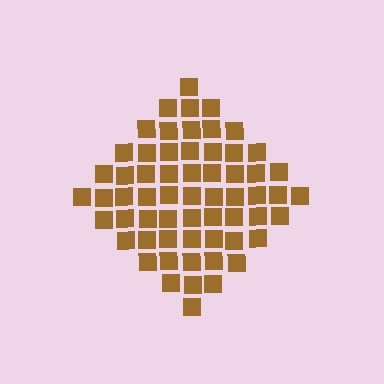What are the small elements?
The small elements are squares.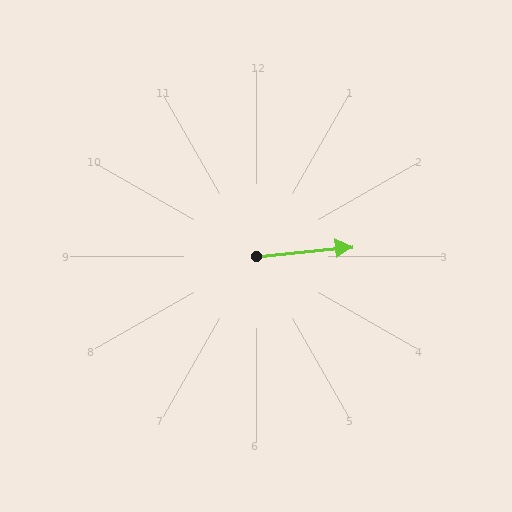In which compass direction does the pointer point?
East.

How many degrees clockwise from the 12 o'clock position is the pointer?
Approximately 84 degrees.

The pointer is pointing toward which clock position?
Roughly 3 o'clock.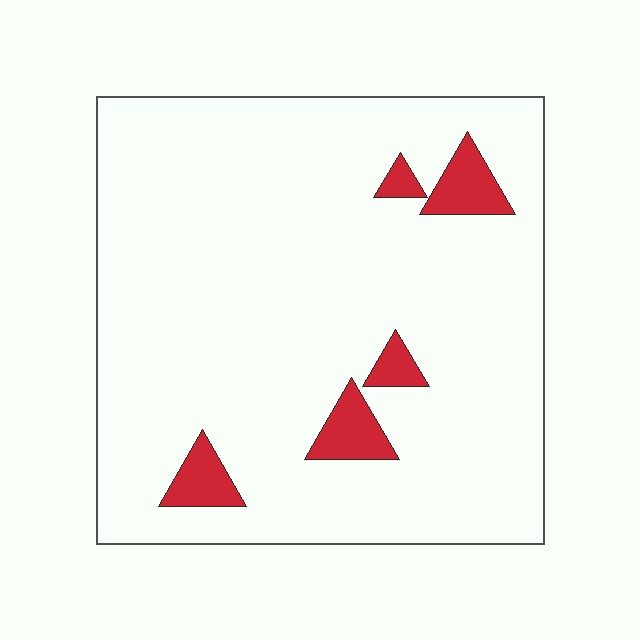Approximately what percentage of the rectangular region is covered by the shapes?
Approximately 5%.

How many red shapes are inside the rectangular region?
5.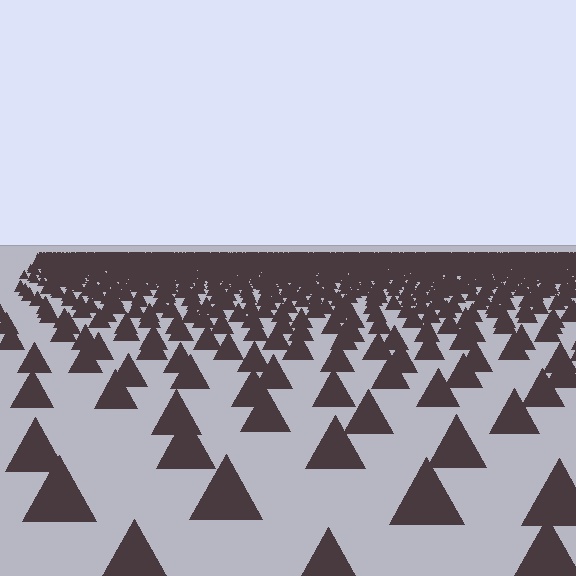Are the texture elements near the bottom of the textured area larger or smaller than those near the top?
Larger. Near the bottom, elements are closer to the viewer and appear at a bigger on-screen size.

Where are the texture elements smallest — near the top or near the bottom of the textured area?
Near the top.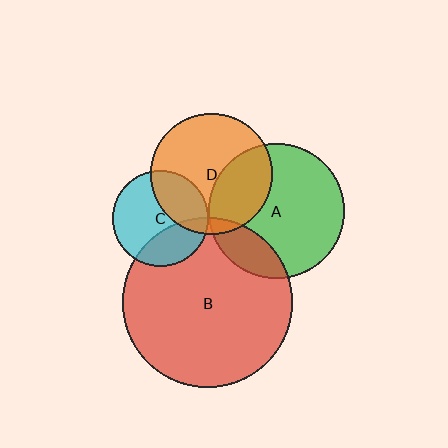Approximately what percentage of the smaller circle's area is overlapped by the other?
Approximately 35%.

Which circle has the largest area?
Circle B (red).